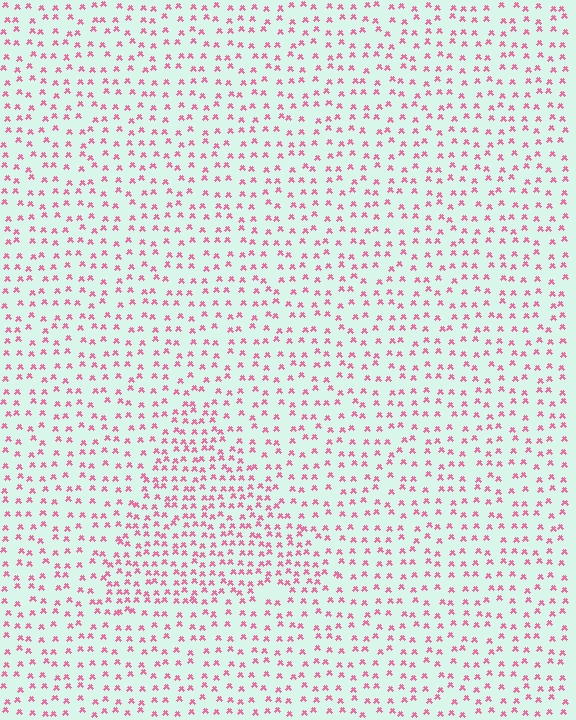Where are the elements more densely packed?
The elements are more densely packed inside the triangle boundary.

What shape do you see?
I see a triangle.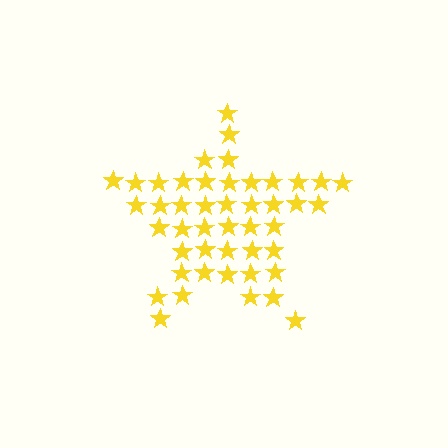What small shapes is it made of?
It is made of small stars.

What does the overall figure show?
The overall figure shows a star.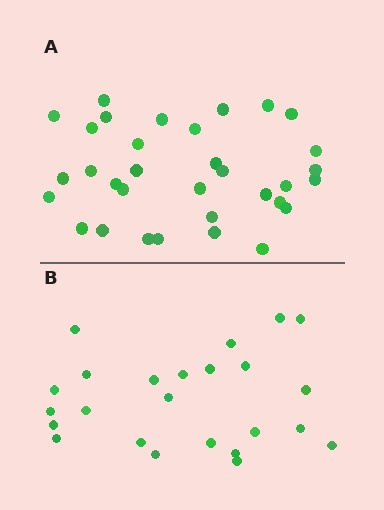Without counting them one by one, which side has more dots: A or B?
Region A (the top region) has more dots.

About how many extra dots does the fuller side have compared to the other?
Region A has roughly 8 or so more dots than region B.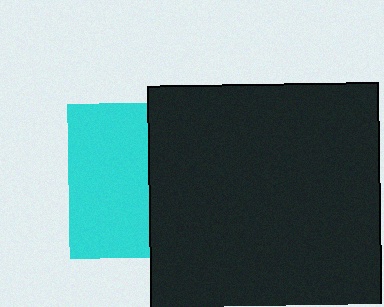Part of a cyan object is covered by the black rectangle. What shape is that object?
It is a square.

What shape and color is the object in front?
The object in front is a black rectangle.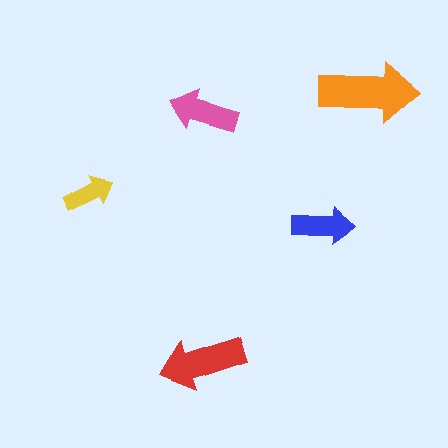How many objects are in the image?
There are 5 objects in the image.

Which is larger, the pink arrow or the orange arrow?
The orange one.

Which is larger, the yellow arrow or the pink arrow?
The pink one.